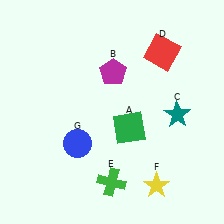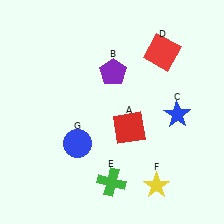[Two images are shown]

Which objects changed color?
A changed from green to red. B changed from magenta to purple. C changed from teal to blue.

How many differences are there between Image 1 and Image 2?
There are 3 differences between the two images.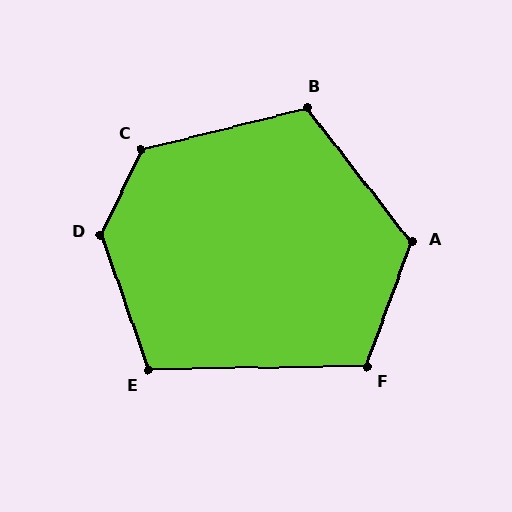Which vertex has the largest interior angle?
D, at approximately 135 degrees.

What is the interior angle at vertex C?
Approximately 129 degrees (obtuse).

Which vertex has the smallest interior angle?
E, at approximately 109 degrees.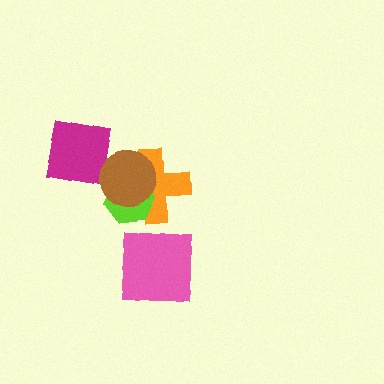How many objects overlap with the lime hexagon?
2 objects overlap with the lime hexagon.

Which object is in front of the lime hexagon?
The brown circle is in front of the lime hexagon.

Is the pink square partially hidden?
No, no other shape covers it.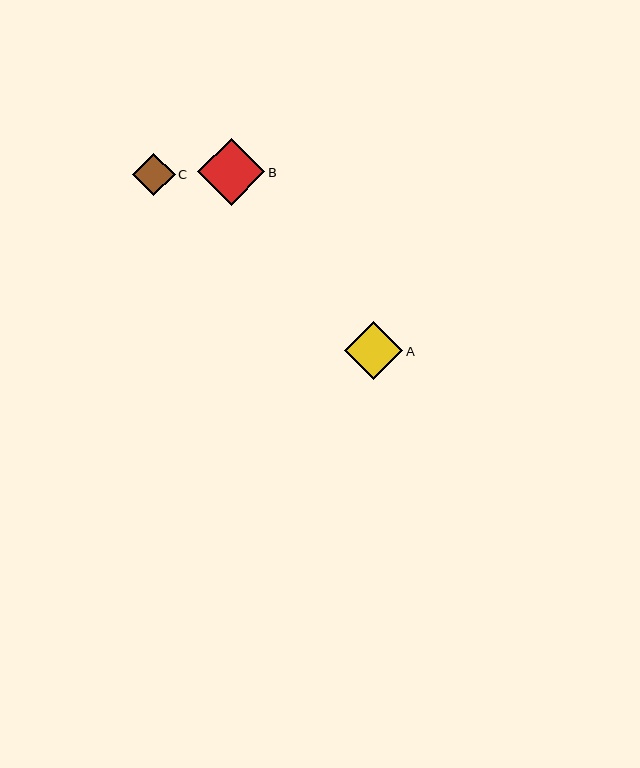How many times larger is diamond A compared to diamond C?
Diamond A is approximately 1.4 times the size of diamond C.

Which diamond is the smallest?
Diamond C is the smallest with a size of approximately 43 pixels.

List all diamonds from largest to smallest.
From largest to smallest: B, A, C.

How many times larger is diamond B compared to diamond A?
Diamond B is approximately 1.2 times the size of diamond A.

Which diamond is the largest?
Diamond B is the largest with a size of approximately 67 pixels.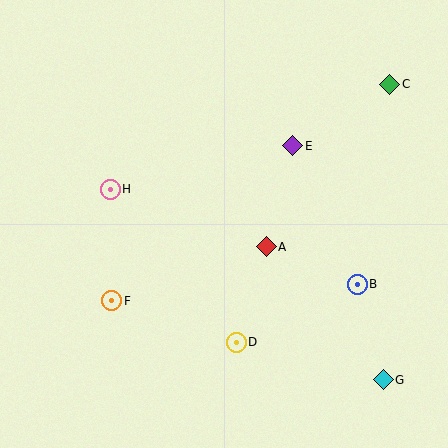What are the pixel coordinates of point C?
Point C is at (390, 84).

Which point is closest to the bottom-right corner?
Point G is closest to the bottom-right corner.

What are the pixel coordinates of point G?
Point G is at (383, 380).